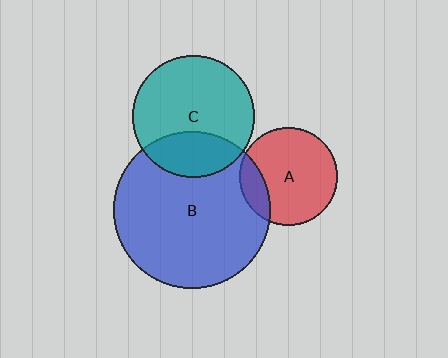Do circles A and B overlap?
Yes.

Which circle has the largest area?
Circle B (blue).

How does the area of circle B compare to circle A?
Approximately 2.5 times.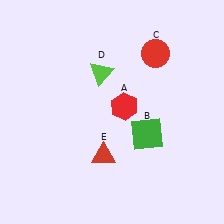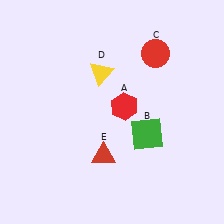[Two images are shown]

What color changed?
The triangle (D) changed from lime in Image 1 to yellow in Image 2.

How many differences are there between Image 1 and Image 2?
There is 1 difference between the two images.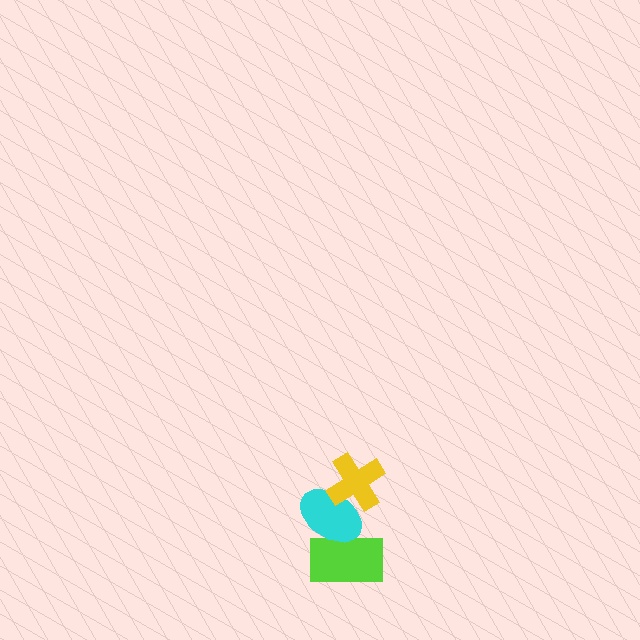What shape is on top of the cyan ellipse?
The yellow cross is on top of the cyan ellipse.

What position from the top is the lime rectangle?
The lime rectangle is 3rd from the top.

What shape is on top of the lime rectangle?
The cyan ellipse is on top of the lime rectangle.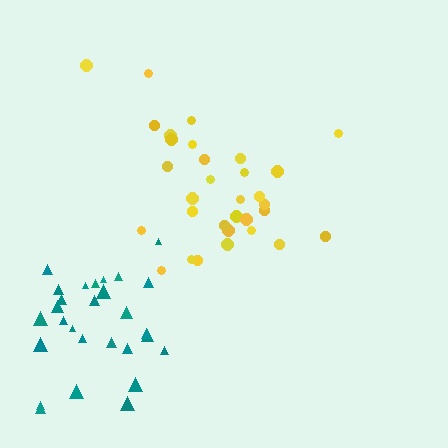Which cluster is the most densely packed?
Teal.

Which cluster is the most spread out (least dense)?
Yellow.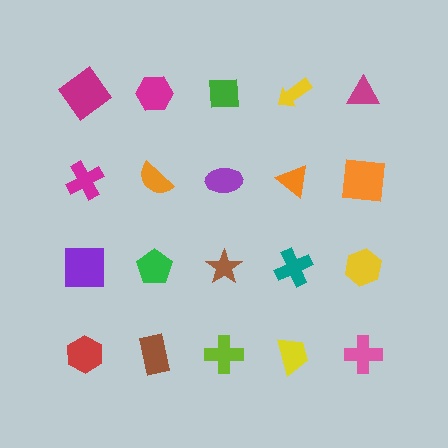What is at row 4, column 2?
A brown rectangle.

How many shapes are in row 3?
5 shapes.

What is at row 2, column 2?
An orange semicircle.